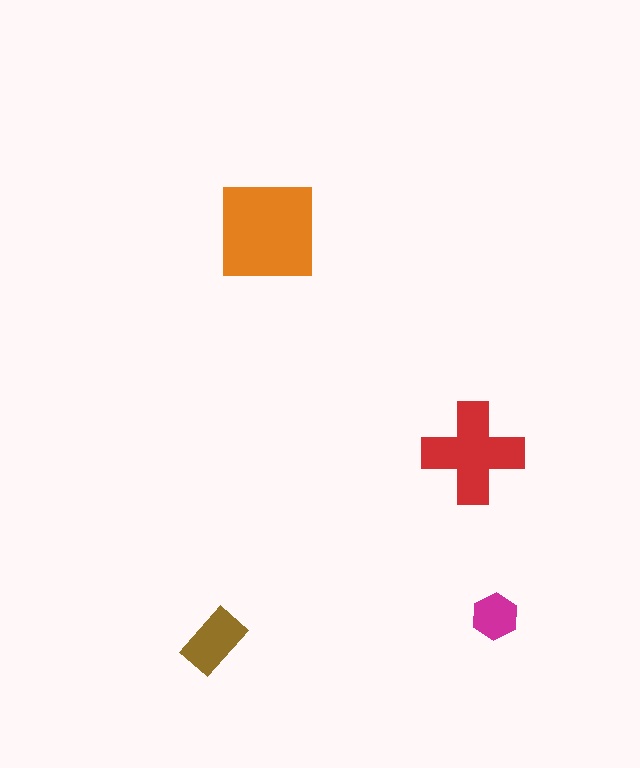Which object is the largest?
The orange square.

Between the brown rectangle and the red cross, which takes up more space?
The red cross.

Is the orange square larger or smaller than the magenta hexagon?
Larger.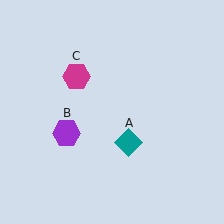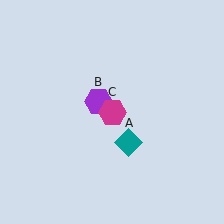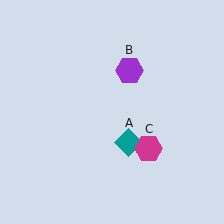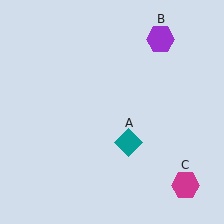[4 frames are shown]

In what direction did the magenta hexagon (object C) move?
The magenta hexagon (object C) moved down and to the right.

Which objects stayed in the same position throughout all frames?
Teal diamond (object A) remained stationary.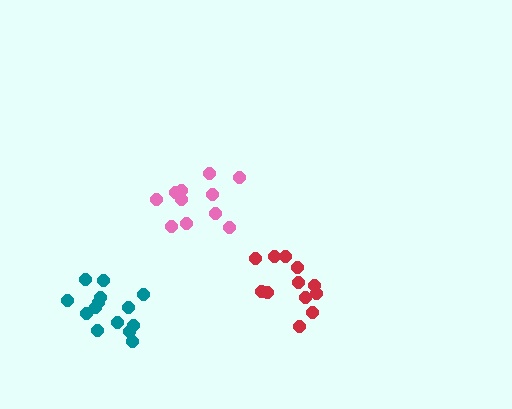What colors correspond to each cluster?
The clusters are colored: red, pink, teal.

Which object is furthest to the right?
The red cluster is rightmost.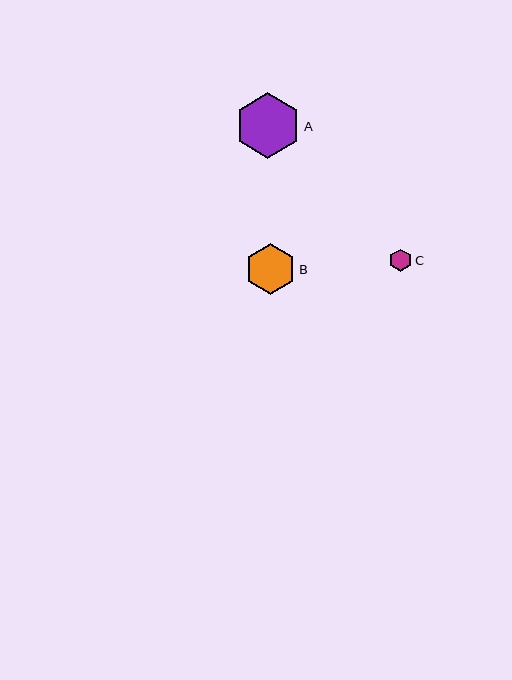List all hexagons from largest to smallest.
From largest to smallest: A, B, C.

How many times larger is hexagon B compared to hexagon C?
Hexagon B is approximately 2.3 times the size of hexagon C.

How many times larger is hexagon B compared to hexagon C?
Hexagon B is approximately 2.3 times the size of hexagon C.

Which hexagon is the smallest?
Hexagon C is the smallest with a size of approximately 22 pixels.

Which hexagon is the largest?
Hexagon A is the largest with a size of approximately 66 pixels.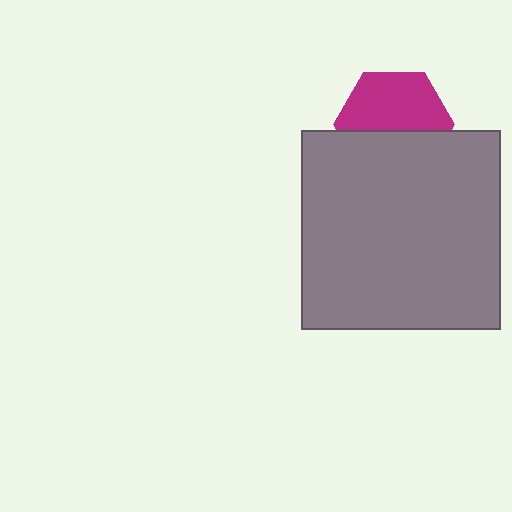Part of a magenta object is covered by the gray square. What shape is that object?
It is a hexagon.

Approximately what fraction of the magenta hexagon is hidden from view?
Roughly 44% of the magenta hexagon is hidden behind the gray square.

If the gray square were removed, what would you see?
You would see the complete magenta hexagon.